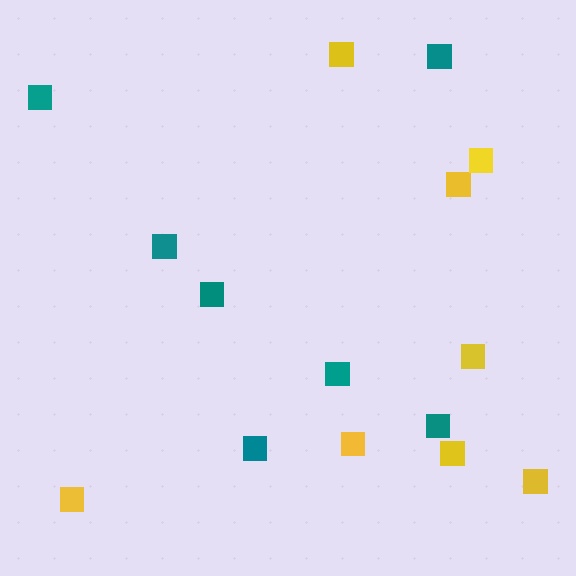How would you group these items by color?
There are 2 groups: one group of yellow squares (8) and one group of teal squares (7).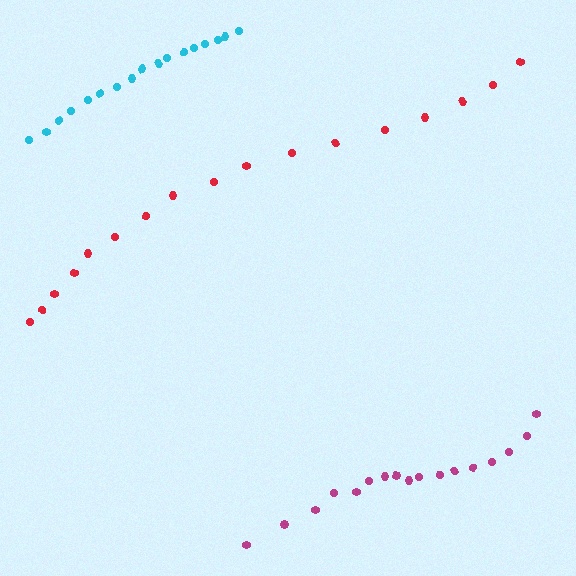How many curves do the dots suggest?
There are 3 distinct paths.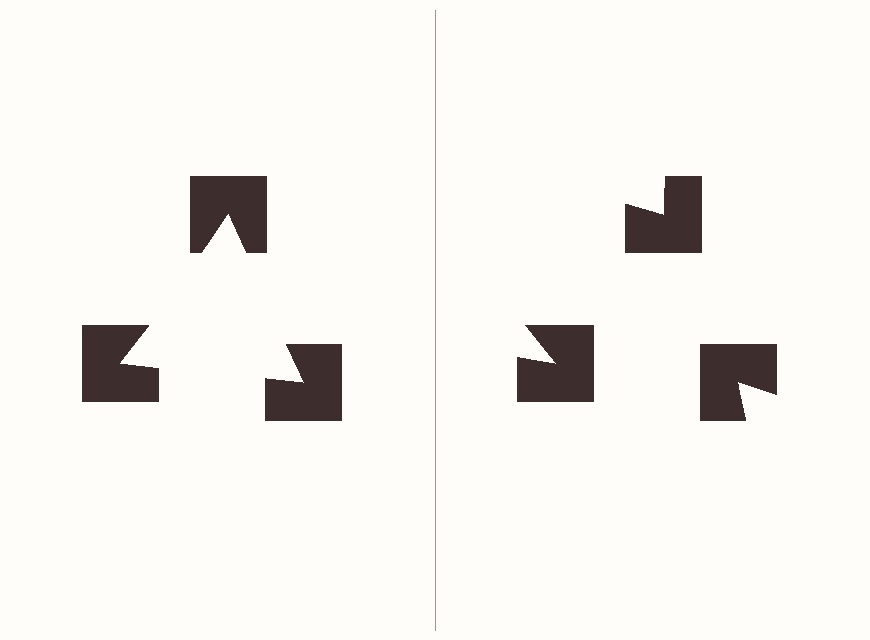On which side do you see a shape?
An illusory triangle appears on the left side. On the right side the wedge cuts are rotated, so no coherent shape forms.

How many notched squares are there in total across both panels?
6 — 3 on each side.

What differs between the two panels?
The notched squares are positioned identically on both sides; only the wedge orientations differ. On the left they align to a triangle; on the right they are misaligned.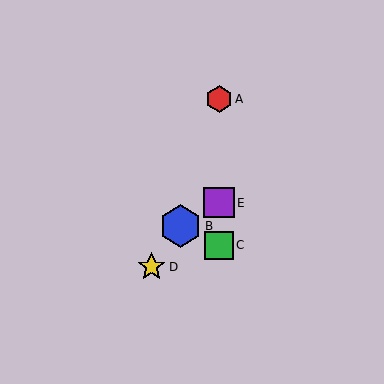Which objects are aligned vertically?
Objects A, C, E are aligned vertically.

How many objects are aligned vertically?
3 objects (A, C, E) are aligned vertically.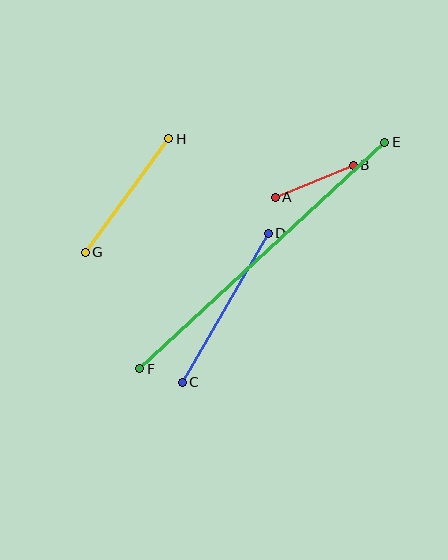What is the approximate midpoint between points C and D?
The midpoint is at approximately (225, 308) pixels.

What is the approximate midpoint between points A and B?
The midpoint is at approximately (314, 181) pixels.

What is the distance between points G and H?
The distance is approximately 141 pixels.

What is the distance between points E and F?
The distance is approximately 334 pixels.